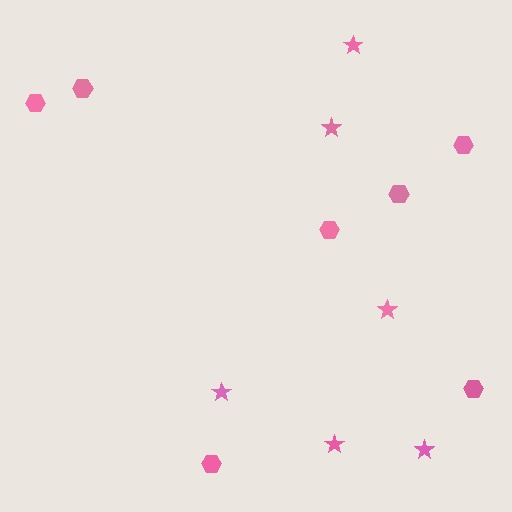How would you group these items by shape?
There are 2 groups: one group of hexagons (7) and one group of stars (6).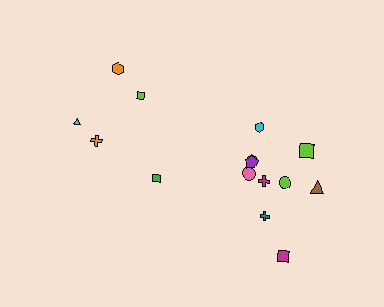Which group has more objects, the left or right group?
The right group.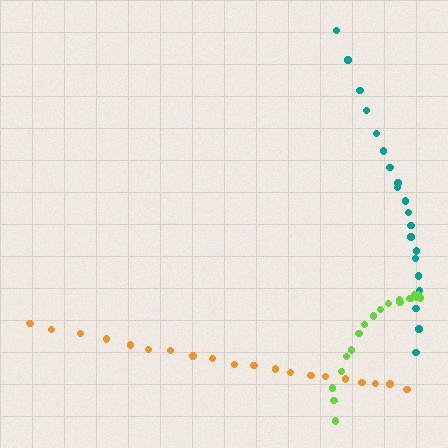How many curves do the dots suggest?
There are 3 distinct paths.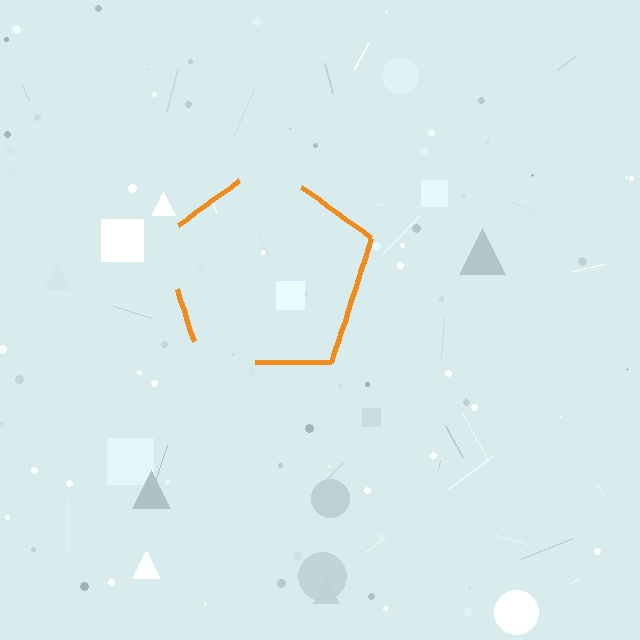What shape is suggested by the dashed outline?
The dashed outline suggests a pentagon.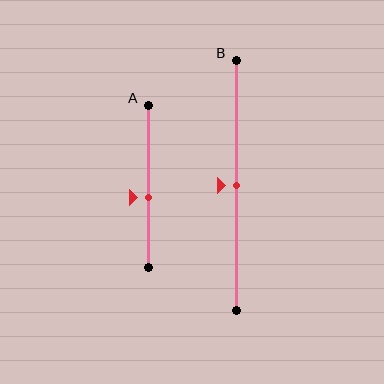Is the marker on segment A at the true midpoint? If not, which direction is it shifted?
No, the marker on segment A is shifted downward by about 7% of the segment length.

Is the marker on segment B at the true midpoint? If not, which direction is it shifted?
Yes, the marker on segment B is at the true midpoint.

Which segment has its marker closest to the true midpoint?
Segment B has its marker closest to the true midpoint.